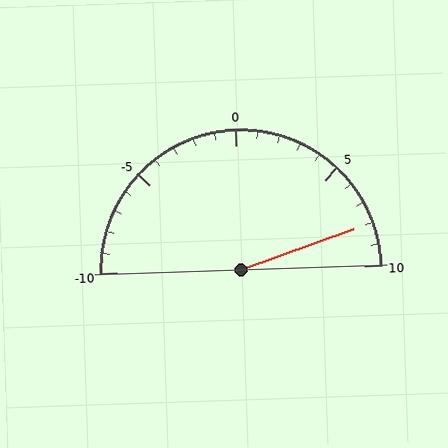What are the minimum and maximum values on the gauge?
The gauge ranges from -10 to 10.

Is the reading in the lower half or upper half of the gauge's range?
The reading is in the upper half of the range (-10 to 10).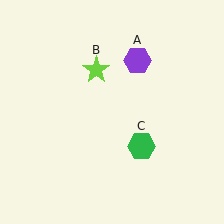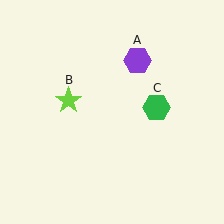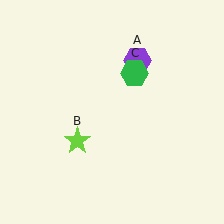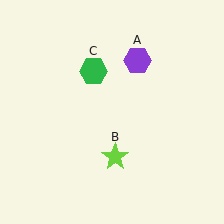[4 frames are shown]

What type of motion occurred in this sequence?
The lime star (object B), green hexagon (object C) rotated counterclockwise around the center of the scene.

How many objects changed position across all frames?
2 objects changed position: lime star (object B), green hexagon (object C).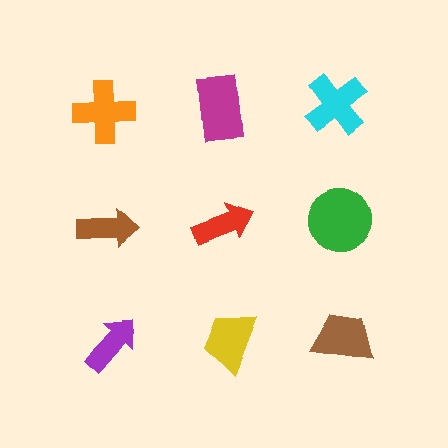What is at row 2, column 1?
A brown arrow.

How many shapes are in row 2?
3 shapes.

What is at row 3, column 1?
A purple arrow.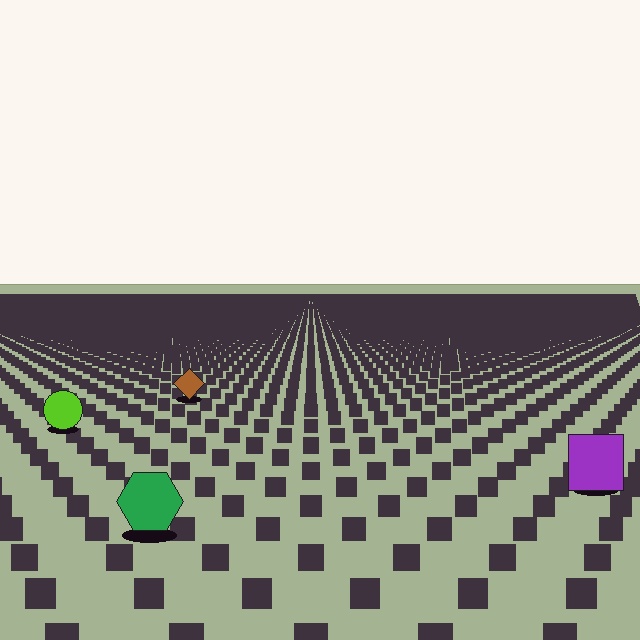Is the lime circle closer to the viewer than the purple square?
No. The purple square is closer — you can tell from the texture gradient: the ground texture is coarser near it.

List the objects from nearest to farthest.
From nearest to farthest: the green hexagon, the purple square, the lime circle, the brown diamond.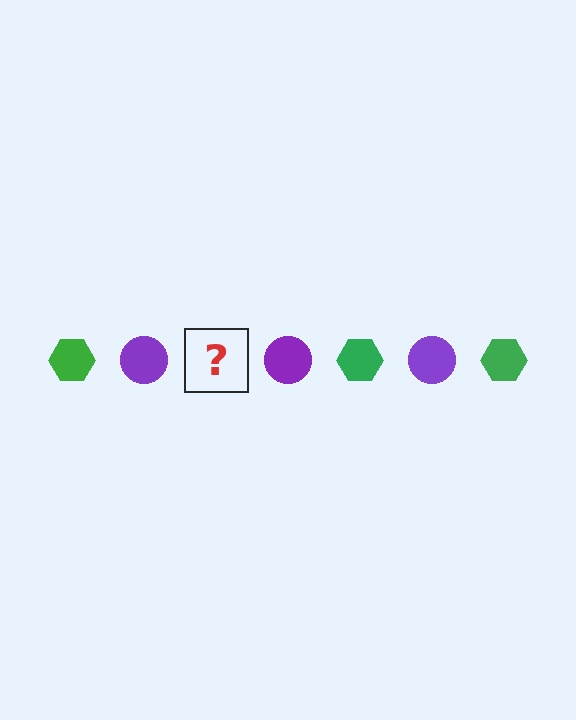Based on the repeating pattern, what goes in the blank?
The blank should be a green hexagon.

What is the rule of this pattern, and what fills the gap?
The rule is that the pattern alternates between green hexagon and purple circle. The gap should be filled with a green hexagon.